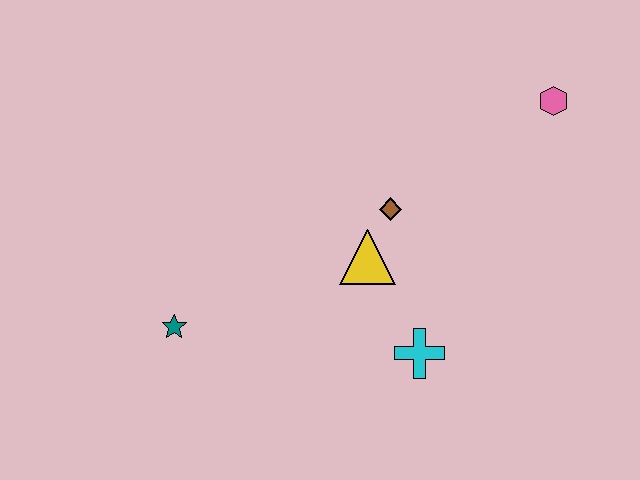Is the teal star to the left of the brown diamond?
Yes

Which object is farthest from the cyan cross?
The pink hexagon is farthest from the cyan cross.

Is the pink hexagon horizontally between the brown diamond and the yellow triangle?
No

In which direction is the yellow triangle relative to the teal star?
The yellow triangle is to the right of the teal star.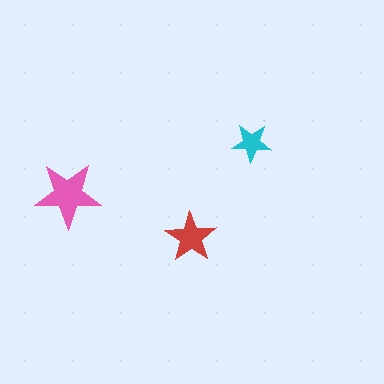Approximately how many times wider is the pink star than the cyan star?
About 1.5 times wider.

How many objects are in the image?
There are 3 objects in the image.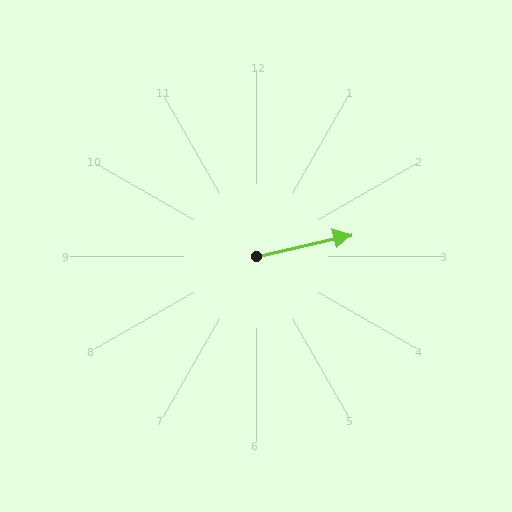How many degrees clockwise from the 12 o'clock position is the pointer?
Approximately 77 degrees.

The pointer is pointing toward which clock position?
Roughly 3 o'clock.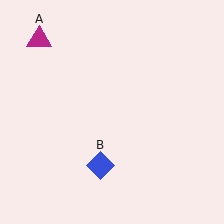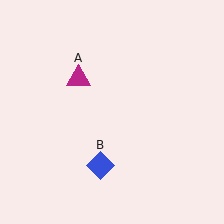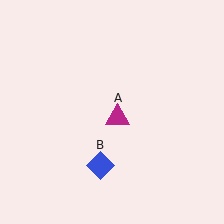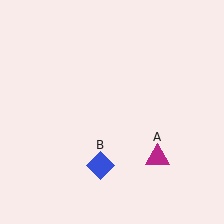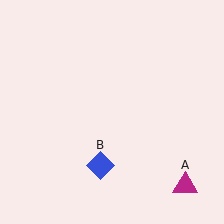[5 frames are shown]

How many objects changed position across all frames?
1 object changed position: magenta triangle (object A).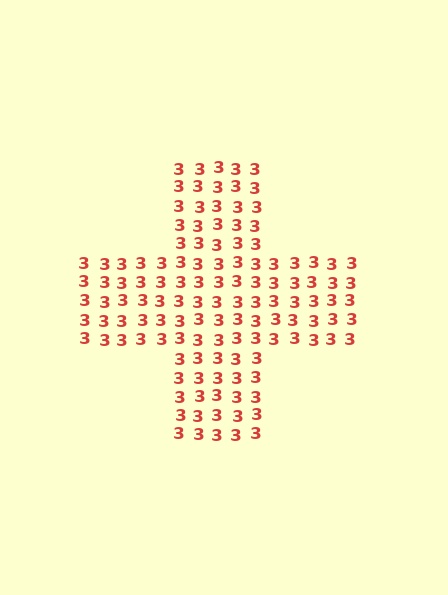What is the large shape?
The large shape is a cross.